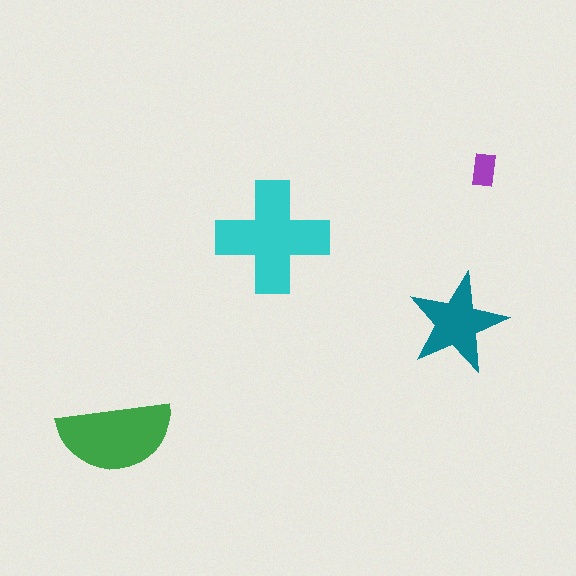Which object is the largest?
The cyan cross.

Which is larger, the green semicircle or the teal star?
The green semicircle.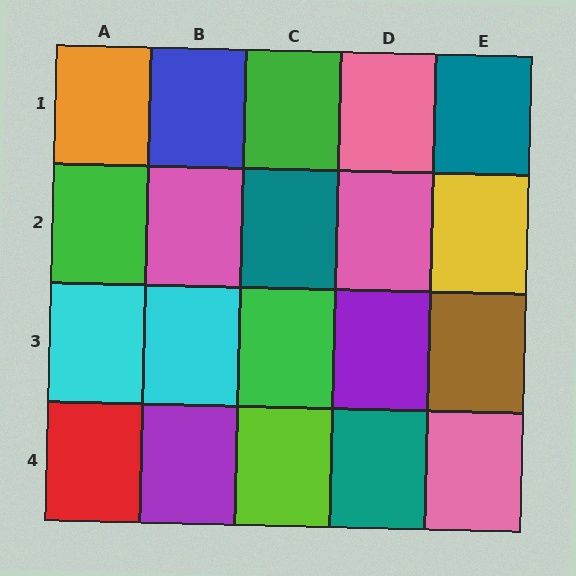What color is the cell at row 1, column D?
Pink.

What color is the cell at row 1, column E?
Teal.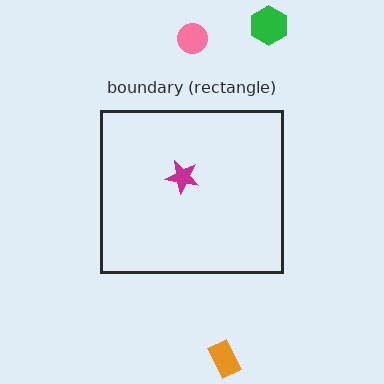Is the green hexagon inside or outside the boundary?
Outside.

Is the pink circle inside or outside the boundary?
Outside.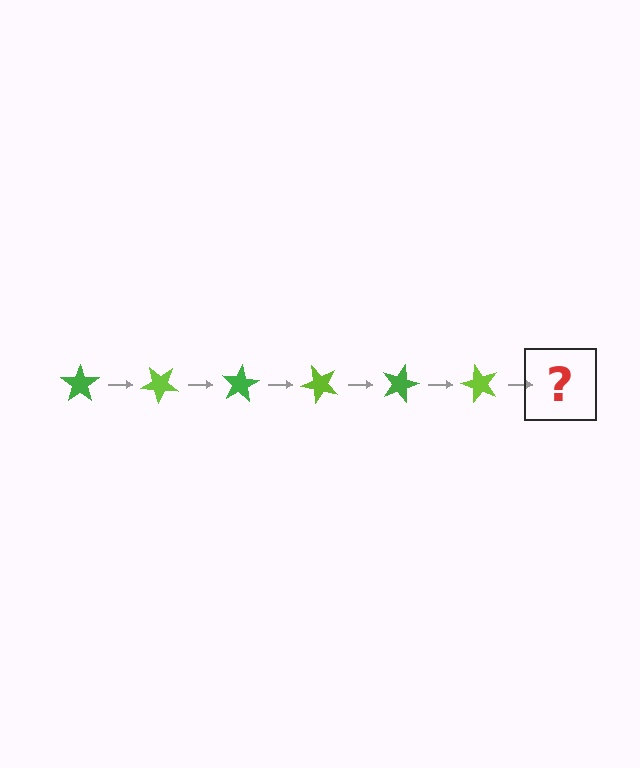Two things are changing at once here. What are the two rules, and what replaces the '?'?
The two rules are that it rotates 40 degrees each step and the color cycles through green and lime. The '?' should be a green star, rotated 240 degrees from the start.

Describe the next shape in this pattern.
It should be a green star, rotated 240 degrees from the start.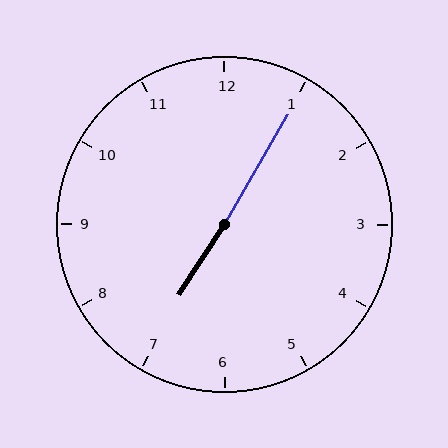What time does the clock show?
7:05.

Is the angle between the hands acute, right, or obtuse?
It is obtuse.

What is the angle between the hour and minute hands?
Approximately 178 degrees.